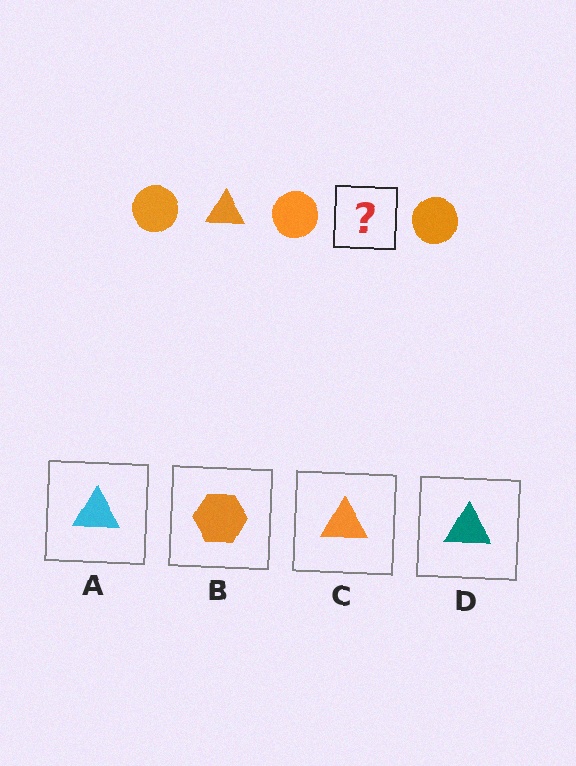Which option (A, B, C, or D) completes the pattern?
C.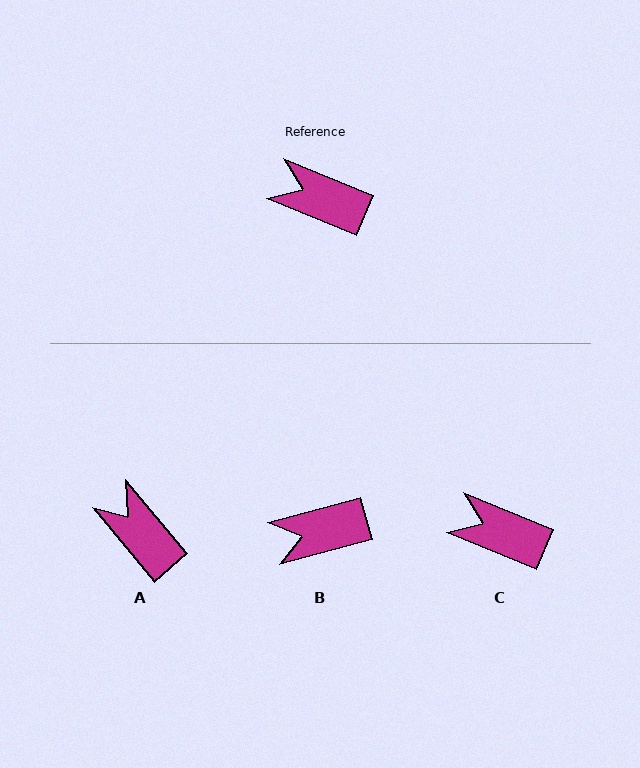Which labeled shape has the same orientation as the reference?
C.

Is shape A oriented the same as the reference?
No, it is off by about 27 degrees.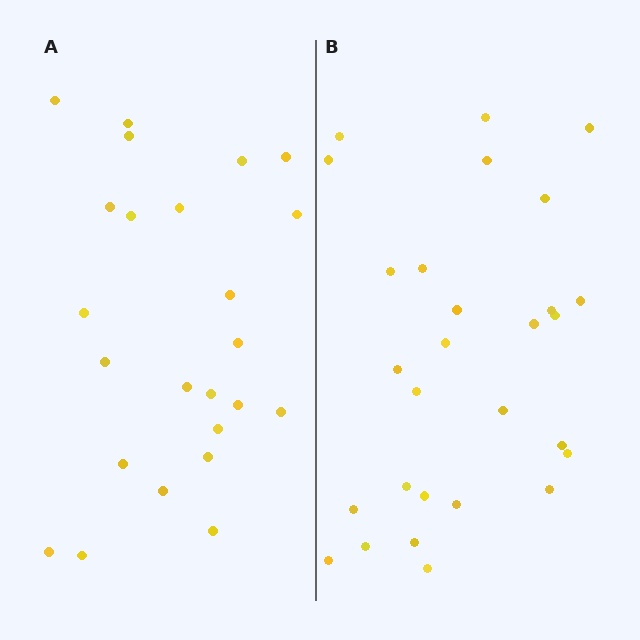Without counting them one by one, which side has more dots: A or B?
Region B (the right region) has more dots.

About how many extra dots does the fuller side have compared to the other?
Region B has about 4 more dots than region A.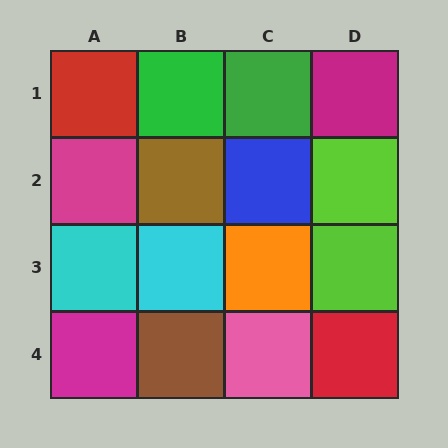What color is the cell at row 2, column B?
Brown.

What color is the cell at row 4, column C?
Pink.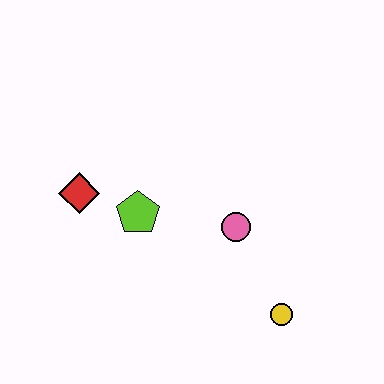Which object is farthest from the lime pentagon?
The yellow circle is farthest from the lime pentagon.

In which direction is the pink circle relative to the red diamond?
The pink circle is to the right of the red diamond.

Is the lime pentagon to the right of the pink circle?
No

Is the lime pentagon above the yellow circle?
Yes